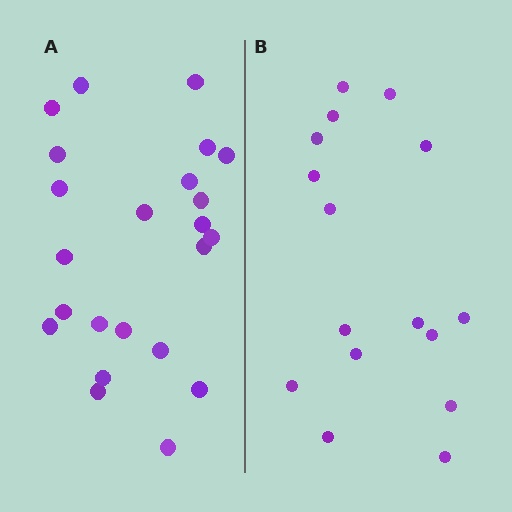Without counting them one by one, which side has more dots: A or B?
Region A (the left region) has more dots.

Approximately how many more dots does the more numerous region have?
Region A has roughly 8 or so more dots than region B.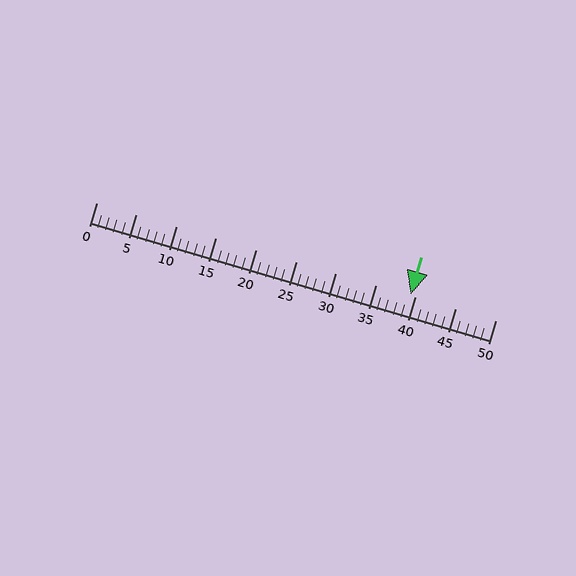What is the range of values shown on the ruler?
The ruler shows values from 0 to 50.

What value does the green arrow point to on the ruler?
The green arrow points to approximately 39.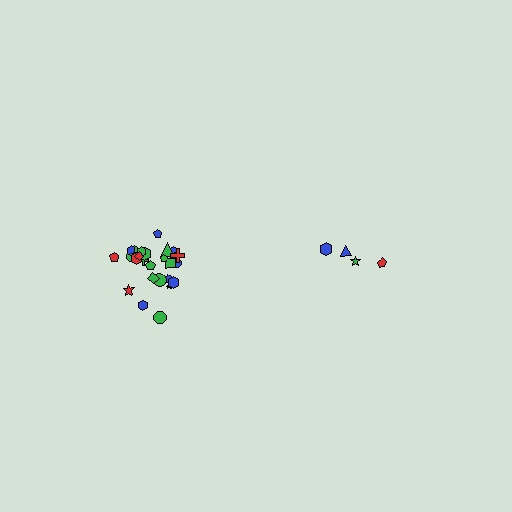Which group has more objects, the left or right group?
The left group.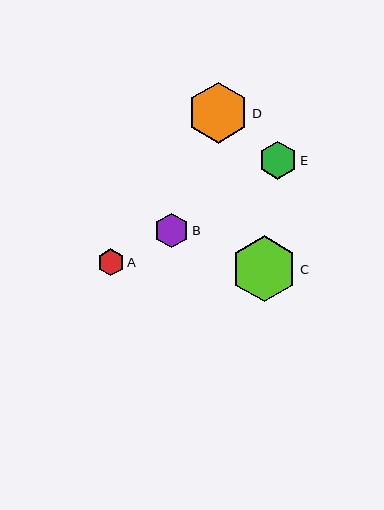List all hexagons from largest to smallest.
From largest to smallest: C, D, E, B, A.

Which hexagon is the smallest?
Hexagon A is the smallest with a size of approximately 27 pixels.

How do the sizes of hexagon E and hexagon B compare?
Hexagon E and hexagon B are approximately the same size.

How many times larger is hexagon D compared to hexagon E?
Hexagon D is approximately 1.6 times the size of hexagon E.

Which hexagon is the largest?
Hexagon C is the largest with a size of approximately 66 pixels.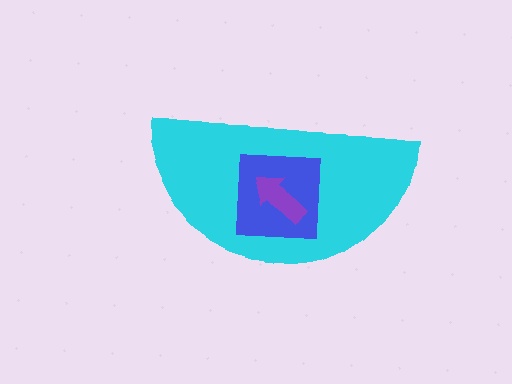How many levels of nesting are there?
3.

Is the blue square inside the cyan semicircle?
Yes.